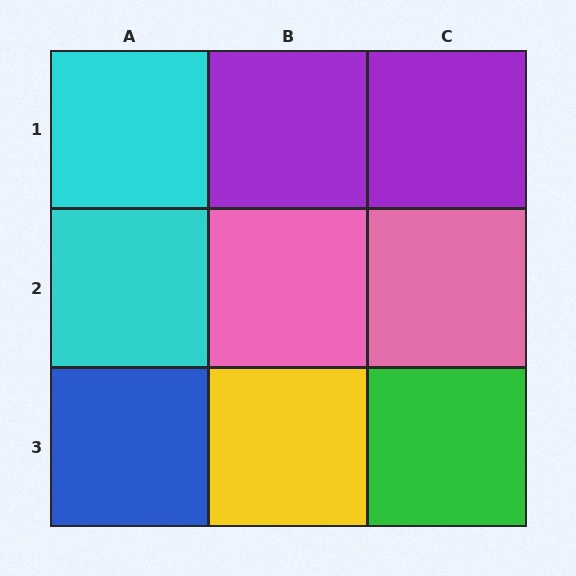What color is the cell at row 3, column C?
Green.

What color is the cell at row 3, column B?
Yellow.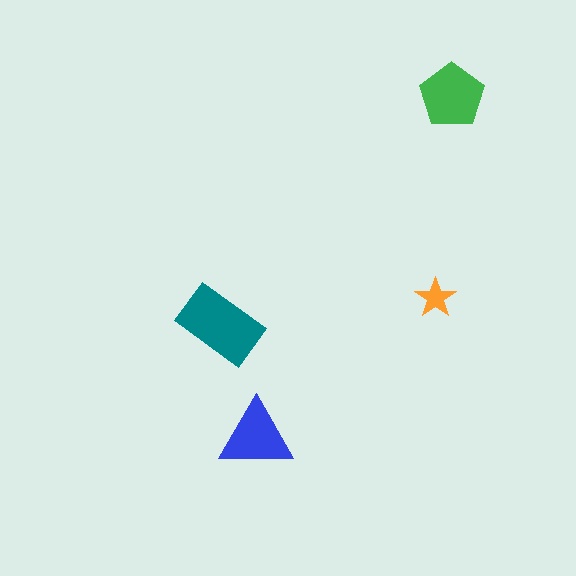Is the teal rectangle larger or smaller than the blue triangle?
Larger.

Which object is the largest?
The teal rectangle.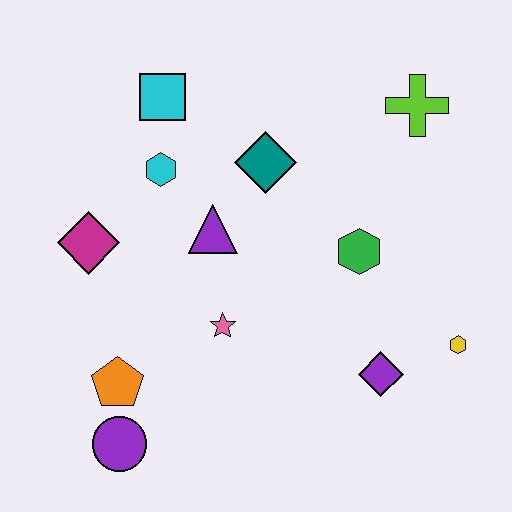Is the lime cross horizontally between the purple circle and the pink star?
No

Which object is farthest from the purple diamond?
The cyan square is farthest from the purple diamond.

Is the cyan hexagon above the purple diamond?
Yes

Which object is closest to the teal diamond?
The purple triangle is closest to the teal diamond.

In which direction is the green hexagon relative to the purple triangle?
The green hexagon is to the right of the purple triangle.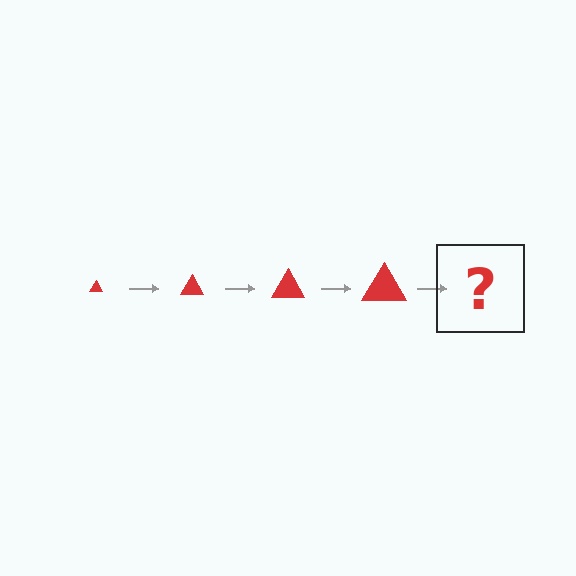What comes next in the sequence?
The next element should be a red triangle, larger than the previous one.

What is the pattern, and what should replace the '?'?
The pattern is that the triangle gets progressively larger each step. The '?' should be a red triangle, larger than the previous one.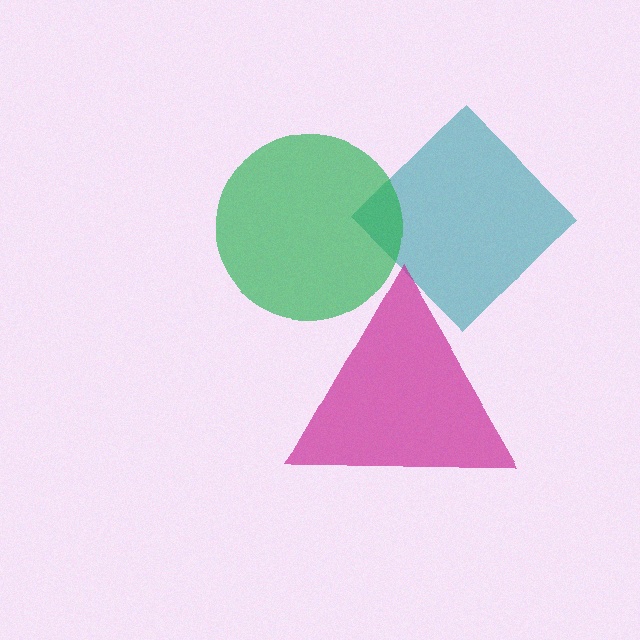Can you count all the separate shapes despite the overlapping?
Yes, there are 3 separate shapes.